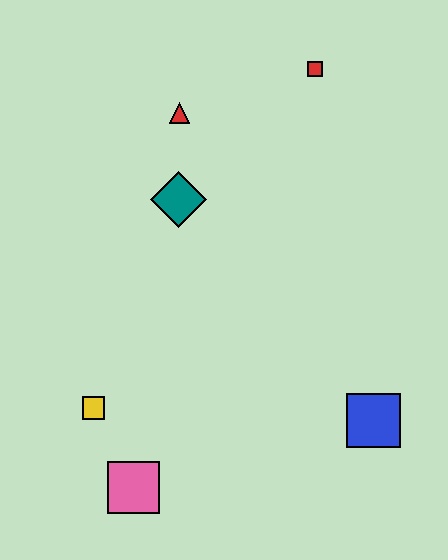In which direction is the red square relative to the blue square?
The red square is above the blue square.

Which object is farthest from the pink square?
The red square is farthest from the pink square.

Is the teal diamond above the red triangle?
No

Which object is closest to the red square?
The red triangle is closest to the red square.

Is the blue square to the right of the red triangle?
Yes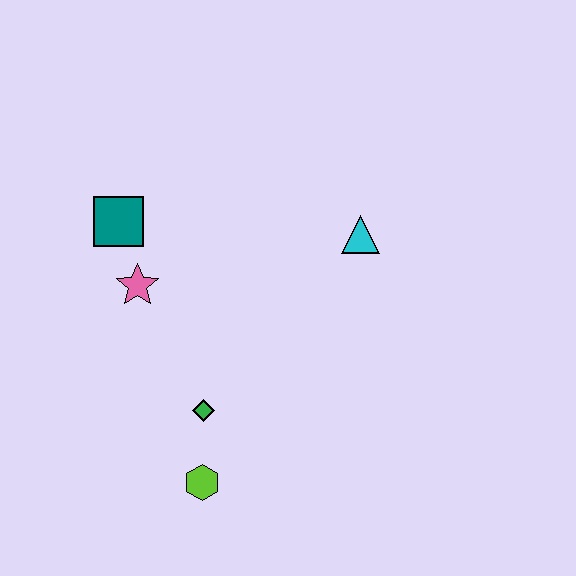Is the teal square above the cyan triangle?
Yes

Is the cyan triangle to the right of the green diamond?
Yes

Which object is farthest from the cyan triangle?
The lime hexagon is farthest from the cyan triangle.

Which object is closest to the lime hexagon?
The green diamond is closest to the lime hexagon.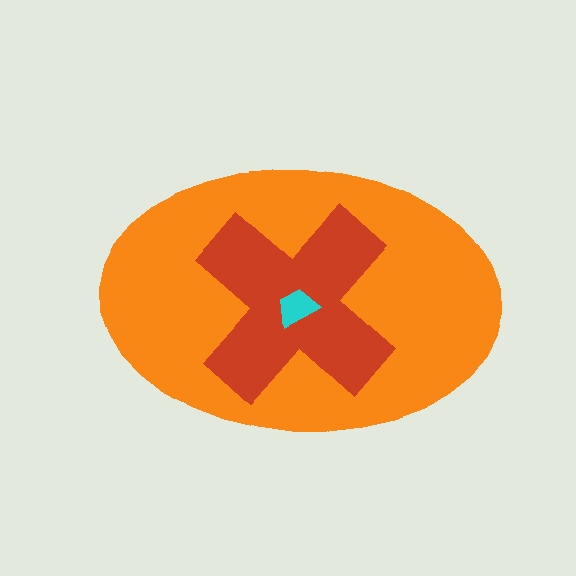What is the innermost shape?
The cyan trapezoid.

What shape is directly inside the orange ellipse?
The red cross.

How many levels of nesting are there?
3.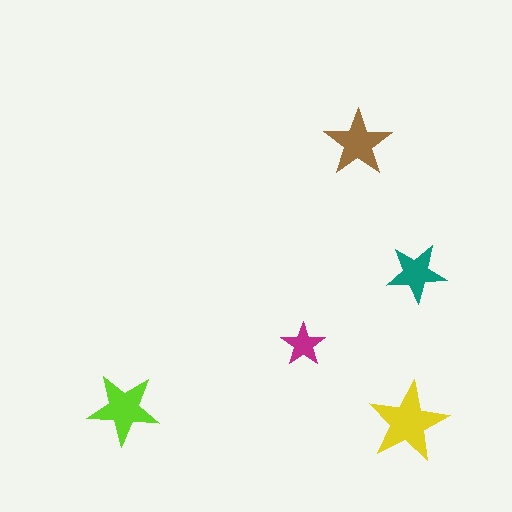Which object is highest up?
The brown star is topmost.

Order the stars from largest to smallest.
the yellow one, the lime one, the brown one, the teal one, the magenta one.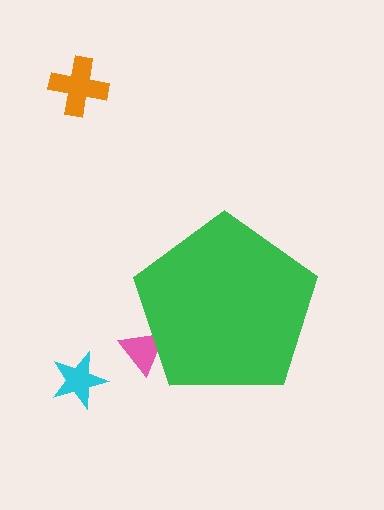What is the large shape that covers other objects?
A green pentagon.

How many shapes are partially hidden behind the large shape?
1 shape is partially hidden.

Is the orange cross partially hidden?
No, the orange cross is fully visible.